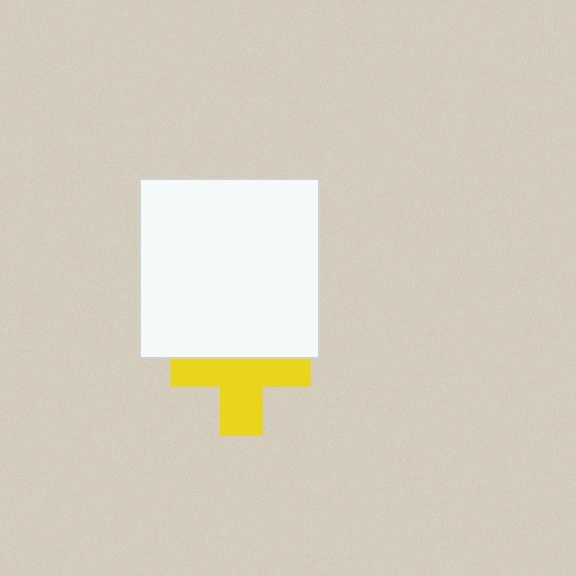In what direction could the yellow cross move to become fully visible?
The yellow cross could move down. That would shift it out from behind the white square entirely.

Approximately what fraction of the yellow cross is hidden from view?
Roughly 42% of the yellow cross is hidden behind the white square.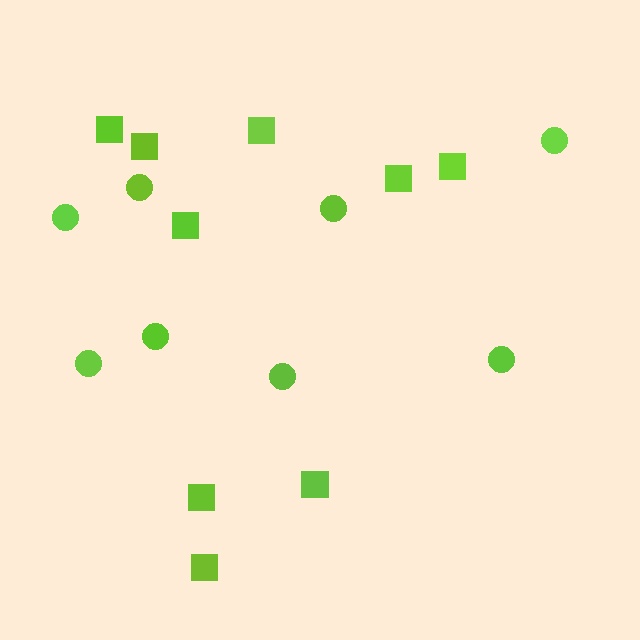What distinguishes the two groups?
There are 2 groups: one group of circles (8) and one group of squares (9).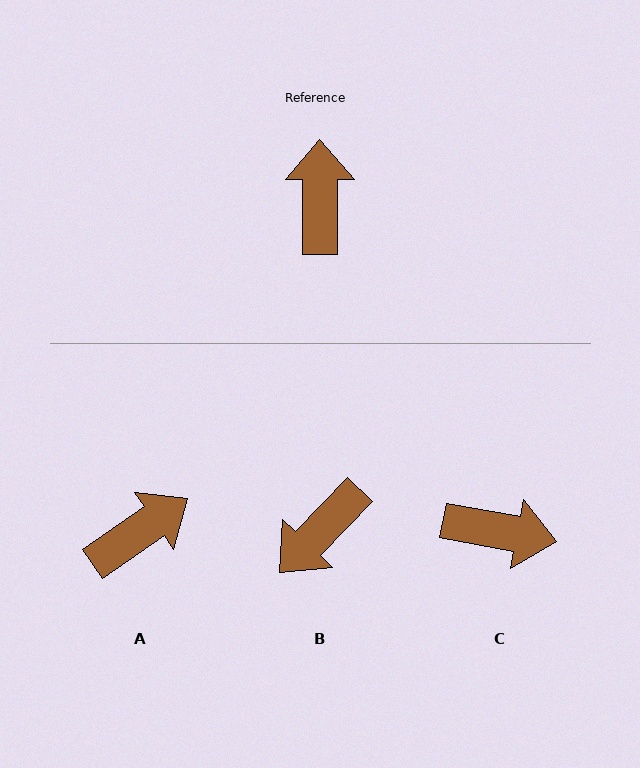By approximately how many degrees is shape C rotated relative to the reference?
Approximately 101 degrees clockwise.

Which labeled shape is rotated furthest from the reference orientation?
B, about 135 degrees away.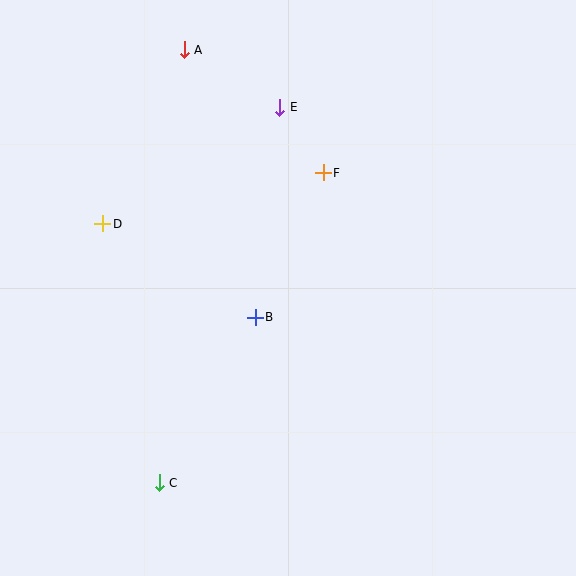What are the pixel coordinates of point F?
Point F is at (323, 173).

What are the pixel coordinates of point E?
Point E is at (280, 107).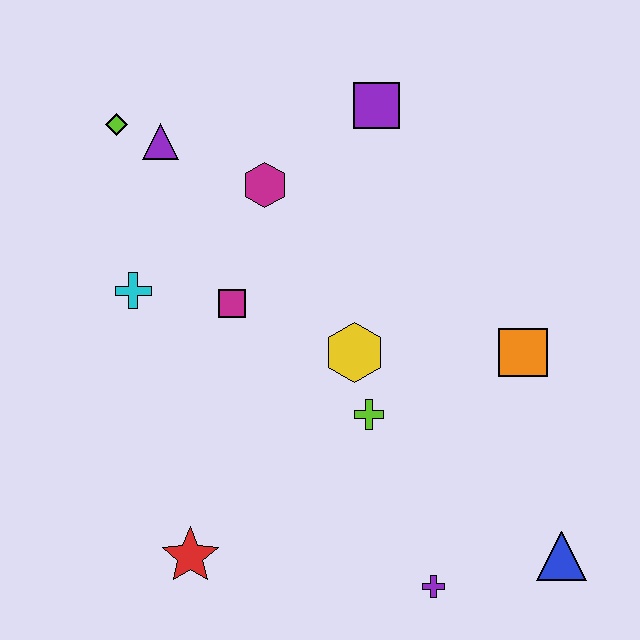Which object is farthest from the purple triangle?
The blue triangle is farthest from the purple triangle.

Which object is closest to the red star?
The lime cross is closest to the red star.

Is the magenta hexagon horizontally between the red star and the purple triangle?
No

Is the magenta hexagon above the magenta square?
Yes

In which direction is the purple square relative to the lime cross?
The purple square is above the lime cross.